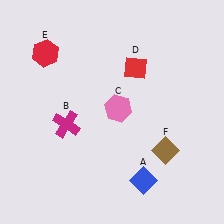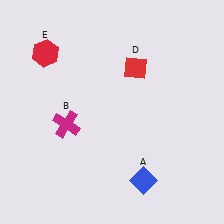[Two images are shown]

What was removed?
The pink hexagon (C), the brown diamond (F) were removed in Image 2.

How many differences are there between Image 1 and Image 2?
There are 2 differences between the two images.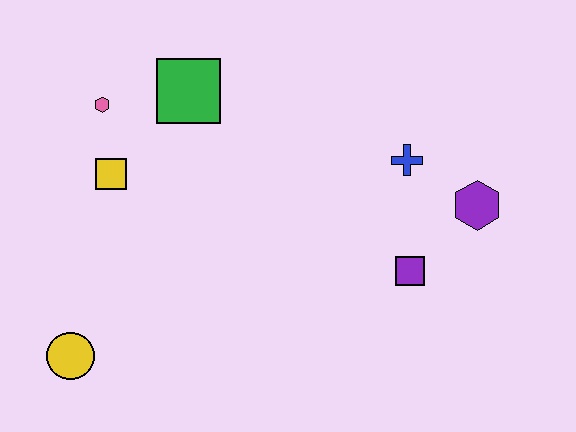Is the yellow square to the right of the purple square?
No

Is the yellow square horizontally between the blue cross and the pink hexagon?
Yes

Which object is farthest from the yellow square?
The purple hexagon is farthest from the yellow square.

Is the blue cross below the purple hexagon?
No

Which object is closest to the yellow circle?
The yellow square is closest to the yellow circle.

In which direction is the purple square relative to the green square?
The purple square is to the right of the green square.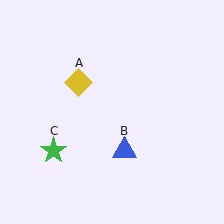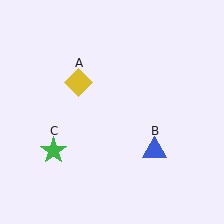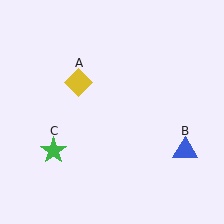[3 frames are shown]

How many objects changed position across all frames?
1 object changed position: blue triangle (object B).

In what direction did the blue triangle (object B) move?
The blue triangle (object B) moved right.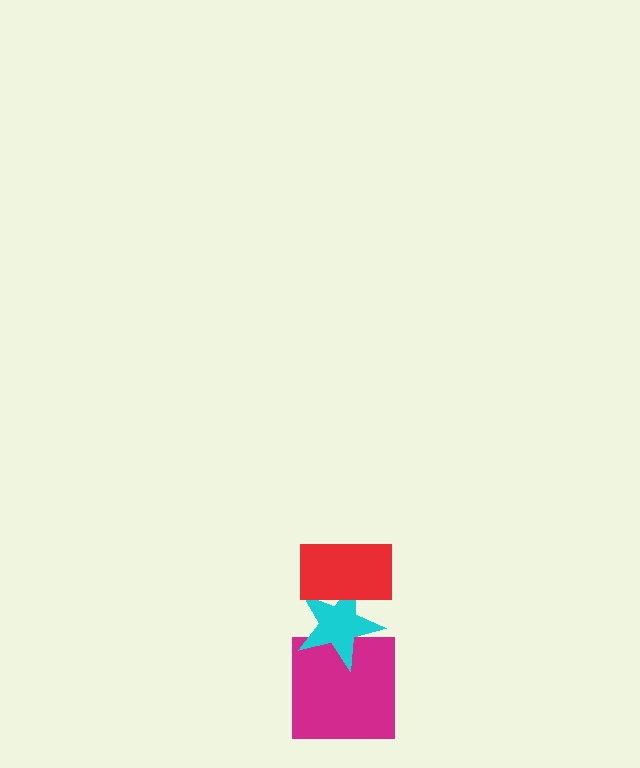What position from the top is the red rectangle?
The red rectangle is 1st from the top.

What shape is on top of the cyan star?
The red rectangle is on top of the cyan star.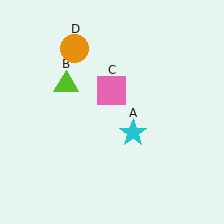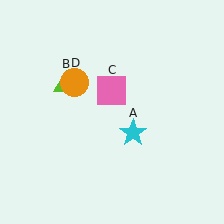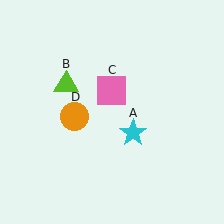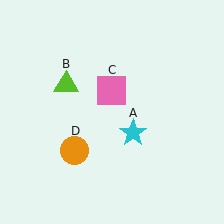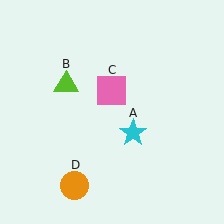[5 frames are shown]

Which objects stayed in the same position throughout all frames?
Cyan star (object A) and lime triangle (object B) and pink square (object C) remained stationary.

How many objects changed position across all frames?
1 object changed position: orange circle (object D).